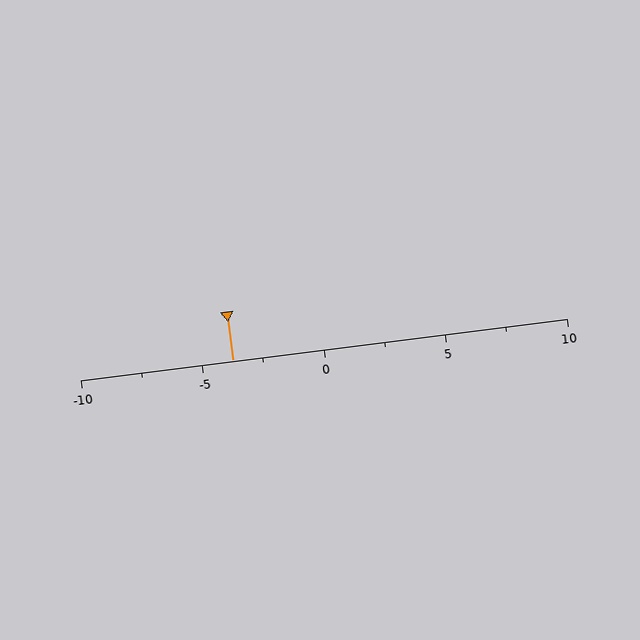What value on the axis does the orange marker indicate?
The marker indicates approximately -3.8.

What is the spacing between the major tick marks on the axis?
The major ticks are spaced 5 apart.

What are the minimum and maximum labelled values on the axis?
The axis runs from -10 to 10.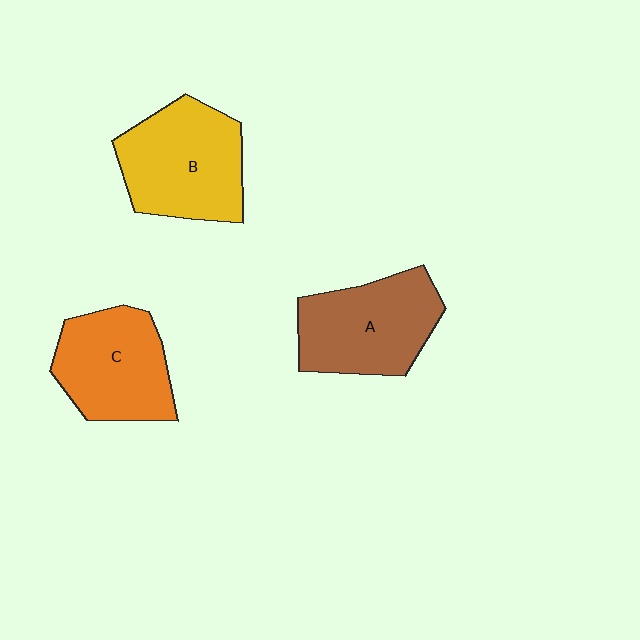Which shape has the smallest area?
Shape C (orange).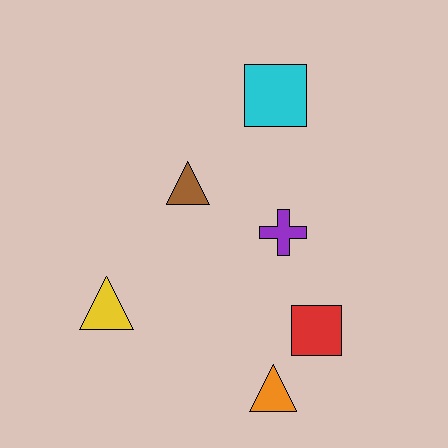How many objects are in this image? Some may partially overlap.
There are 6 objects.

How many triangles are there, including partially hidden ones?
There are 3 triangles.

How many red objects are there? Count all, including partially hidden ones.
There is 1 red object.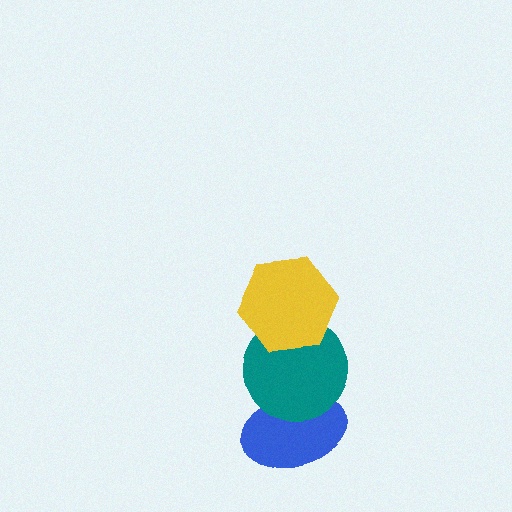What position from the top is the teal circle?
The teal circle is 2nd from the top.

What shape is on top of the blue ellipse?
The teal circle is on top of the blue ellipse.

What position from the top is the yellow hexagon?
The yellow hexagon is 1st from the top.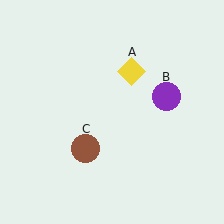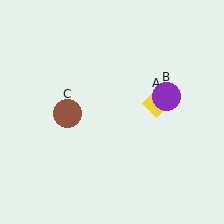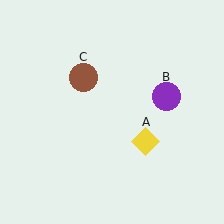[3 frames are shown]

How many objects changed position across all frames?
2 objects changed position: yellow diamond (object A), brown circle (object C).